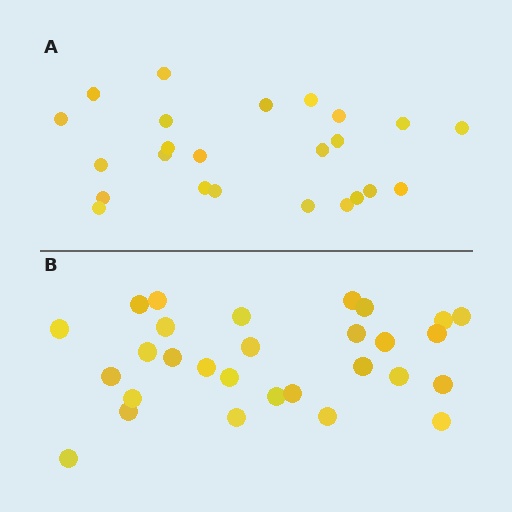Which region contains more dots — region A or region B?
Region B (the bottom region) has more dots.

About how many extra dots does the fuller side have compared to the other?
Region B has about 5 more dots than region A.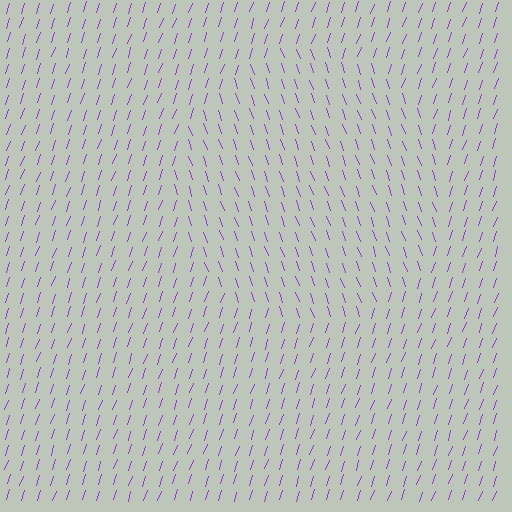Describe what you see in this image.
The image is filled with small purple line segments. A circle region in the image has lines oriented differently from the surrounding lines, creating a visible texture boundary.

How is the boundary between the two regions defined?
The boundary is defined purely by a change in line orientation (approximately 38 degrees difference). All lines are the same color and thickness.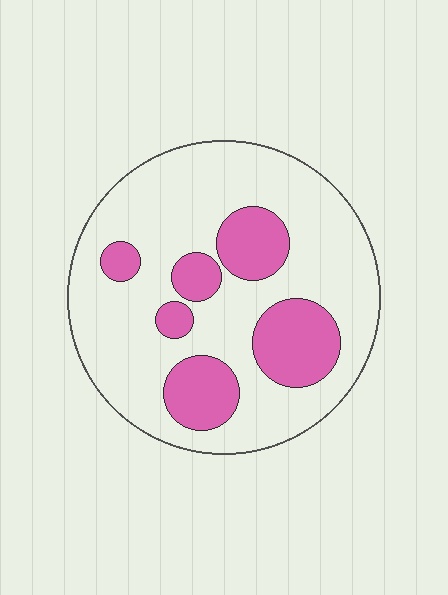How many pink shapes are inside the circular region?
6.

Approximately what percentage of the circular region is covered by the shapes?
Approximately 25%.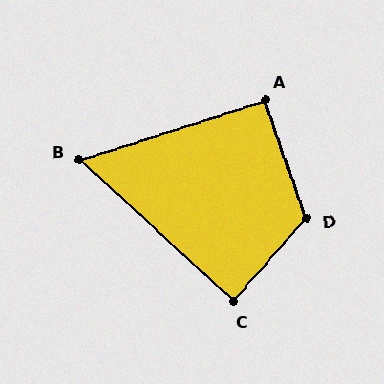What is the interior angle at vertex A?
Approximately 92 degrees (approximately right).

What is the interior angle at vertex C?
Approximately 88 degrees (approximately right).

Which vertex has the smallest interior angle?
B, at approximately 60 degrees.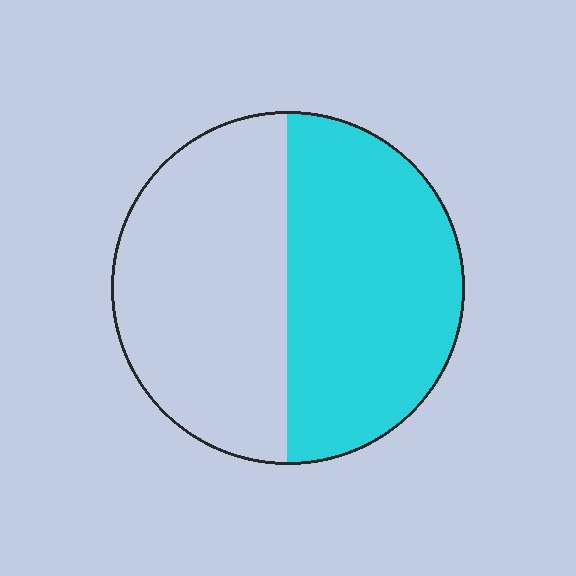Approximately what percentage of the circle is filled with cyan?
Approximately 50%.